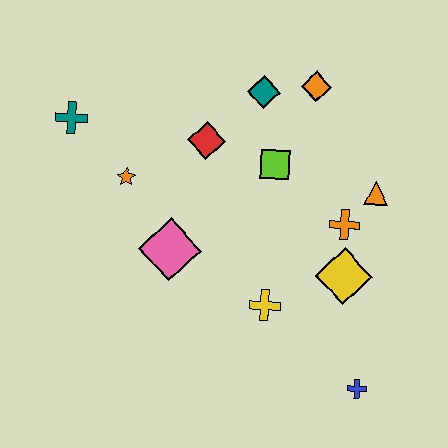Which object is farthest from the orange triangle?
The teal cross is farthest from the orange triangle.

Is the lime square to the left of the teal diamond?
No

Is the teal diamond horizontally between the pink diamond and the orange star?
No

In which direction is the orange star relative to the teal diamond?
The orange star is to the left of the teal diamond.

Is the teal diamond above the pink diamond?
Yes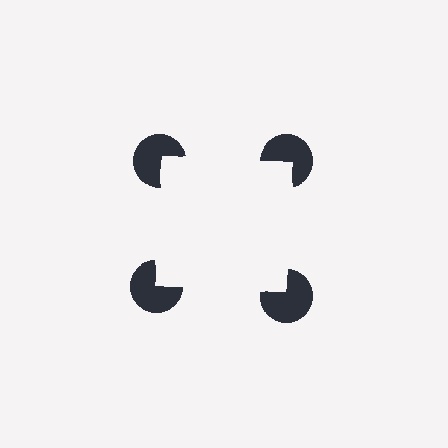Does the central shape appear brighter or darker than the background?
It typically appears slightly brighter than the background, even though no actual brightness change is drawn.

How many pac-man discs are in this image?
There are 4 — one at each vertex of the illusory square.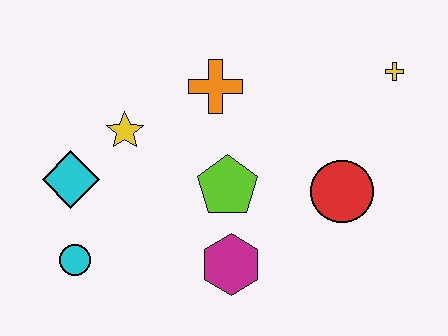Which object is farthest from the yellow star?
The yellow cross is farthest from the yellow star.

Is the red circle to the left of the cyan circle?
No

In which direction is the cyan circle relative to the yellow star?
The cyan circle is below the yellow star.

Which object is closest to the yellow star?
The cyan diamond is closest to the yellow star.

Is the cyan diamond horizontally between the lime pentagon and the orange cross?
No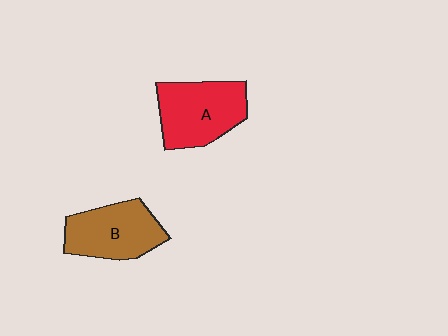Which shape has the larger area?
Shape A (red).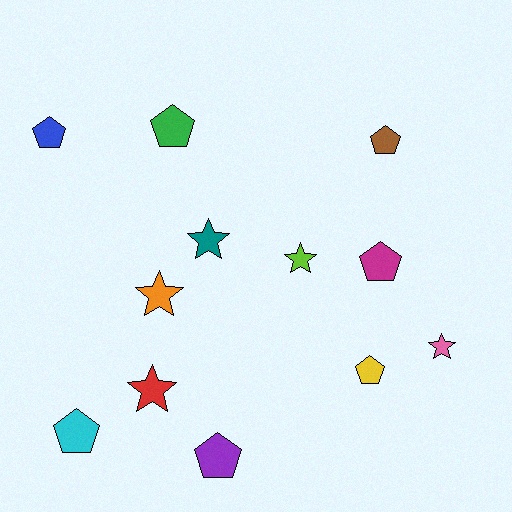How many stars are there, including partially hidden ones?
There are 5 stars.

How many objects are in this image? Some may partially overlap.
There are 12 objects.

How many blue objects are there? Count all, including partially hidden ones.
There is 1 blue object.